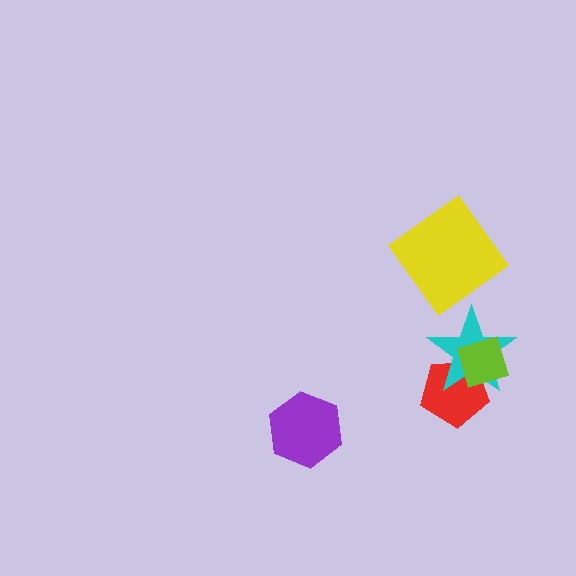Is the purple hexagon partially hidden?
No, no other shape covers it.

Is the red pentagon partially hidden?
Yes, it is partially covered by another shape.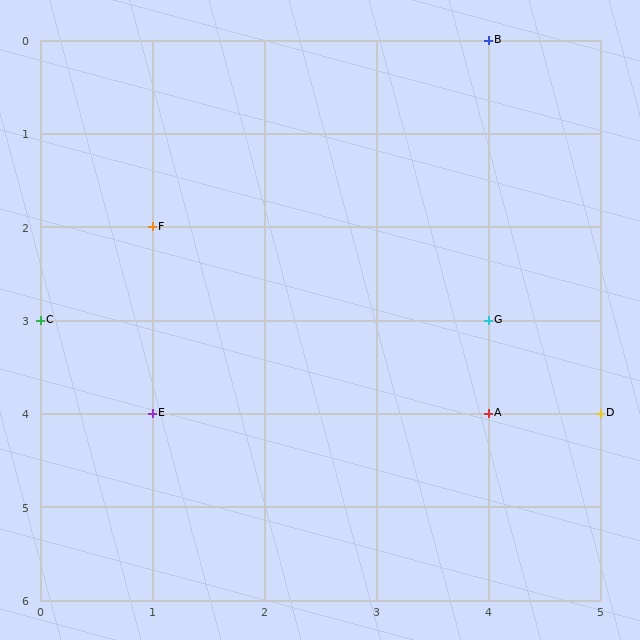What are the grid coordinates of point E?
Point E is at grid coordinates (1, 4).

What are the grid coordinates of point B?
Point B is at grid coordinates (4, 0).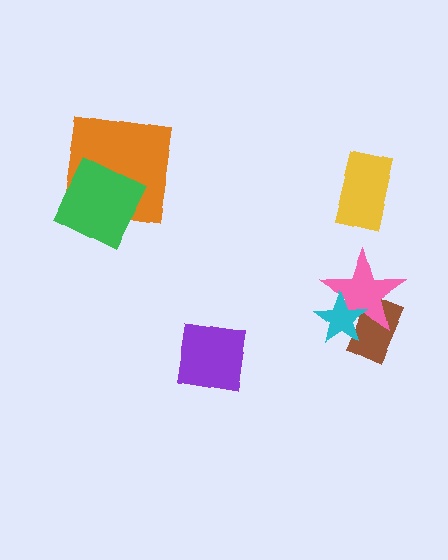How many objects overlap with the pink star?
2 objects overlap with the pink star.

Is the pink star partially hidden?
Yes, it is partially covered by another shape.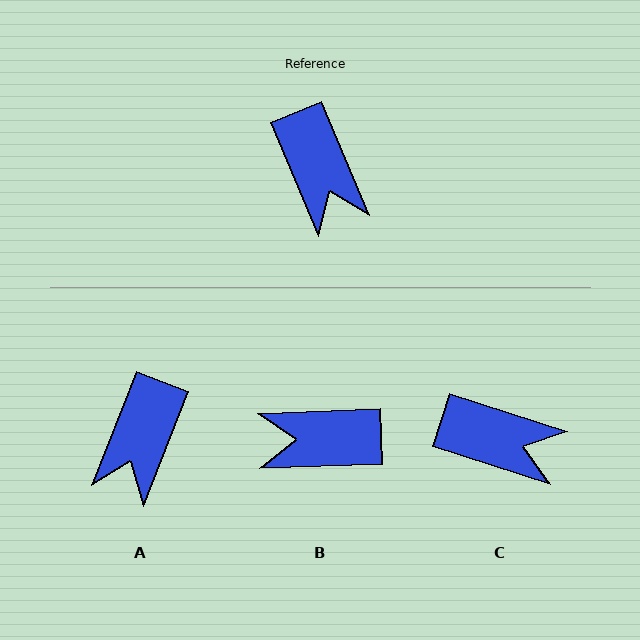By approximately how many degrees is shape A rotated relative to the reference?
Approximately 44 degrees clockwise.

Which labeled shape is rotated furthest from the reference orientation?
B, about 110 degrees away.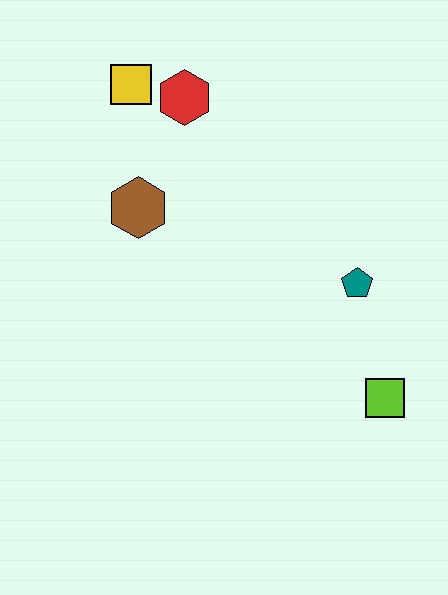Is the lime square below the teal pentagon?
Yes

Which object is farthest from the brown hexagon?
The lime square is farthest from the brown hexagon.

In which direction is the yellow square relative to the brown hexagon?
The yellow square is above the brown hexagon.